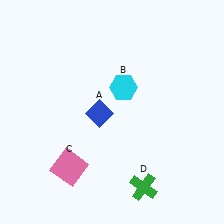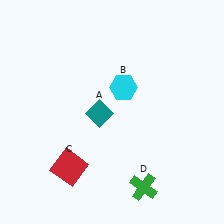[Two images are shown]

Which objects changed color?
A changed from blue to teal. C changed from pink to red.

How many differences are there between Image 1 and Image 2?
There are 2 differences between the two images.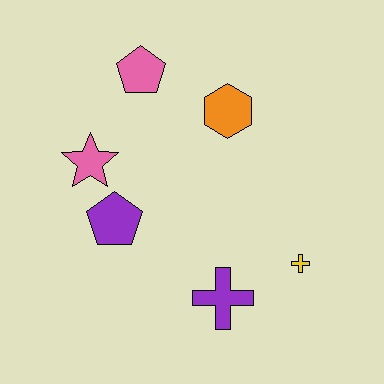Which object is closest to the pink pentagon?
The orange hexagon is closest to the pink pentagon.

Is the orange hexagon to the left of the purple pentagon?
No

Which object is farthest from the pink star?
The yellow cross is farthest from the pink star.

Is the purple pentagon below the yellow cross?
No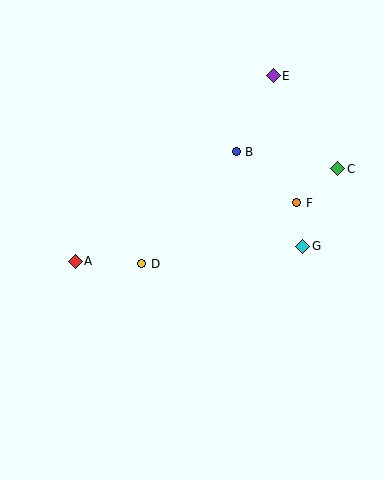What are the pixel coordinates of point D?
Point D is at (142, 264).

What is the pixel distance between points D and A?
The distance between D and A is 67 pixels.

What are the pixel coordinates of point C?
Point C is at (338, 169).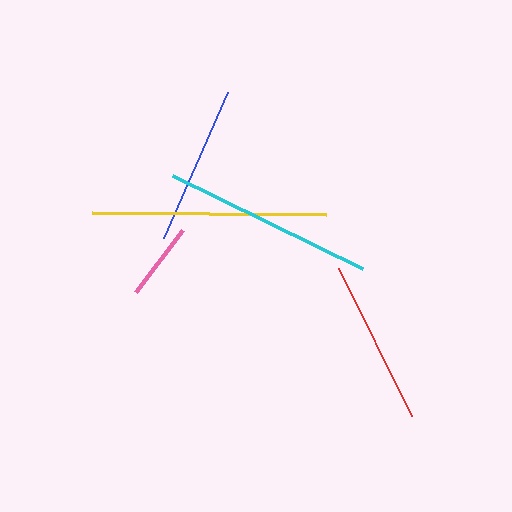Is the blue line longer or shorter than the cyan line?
The cyan line is longer than the blue line.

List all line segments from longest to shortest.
From longest to shortest: yellow, cyan, red, blue, pink.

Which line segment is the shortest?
The pink line is the shortest at approximately 78 pixels.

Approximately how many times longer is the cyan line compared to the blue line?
The cyan line is approximately 1.3 times the length of the blue line.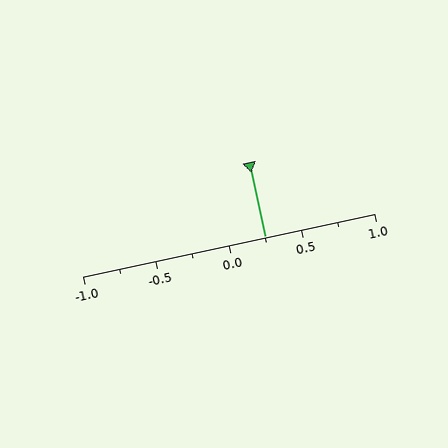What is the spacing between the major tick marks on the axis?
The major ticks are spaced 0.5 apart.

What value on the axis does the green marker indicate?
The marker indicates approximately 0.25.